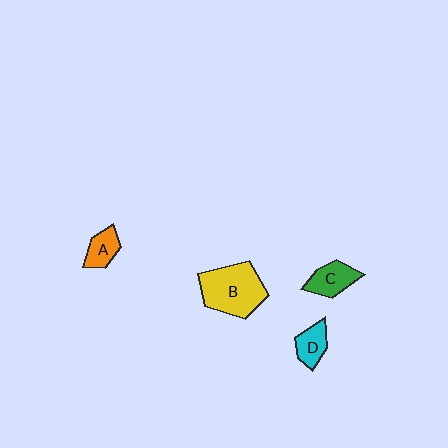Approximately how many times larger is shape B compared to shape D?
Approximately 2.5 times.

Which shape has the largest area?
Shape B (yellow).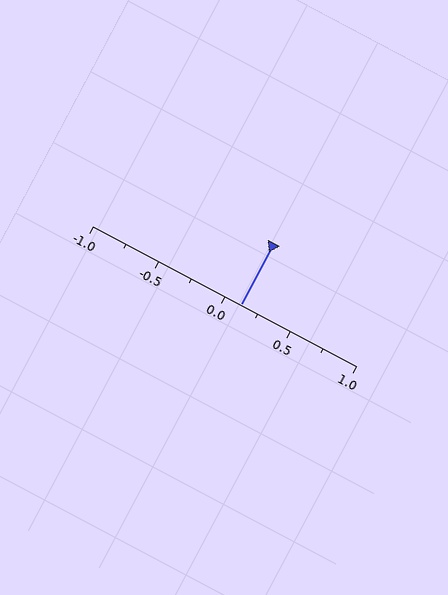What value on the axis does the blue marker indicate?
The marker indicates approximately 0.12.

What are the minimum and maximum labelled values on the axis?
The axis runs from -1.0 to 1.0.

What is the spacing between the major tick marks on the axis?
The major ticks are spaced 0.5 apart.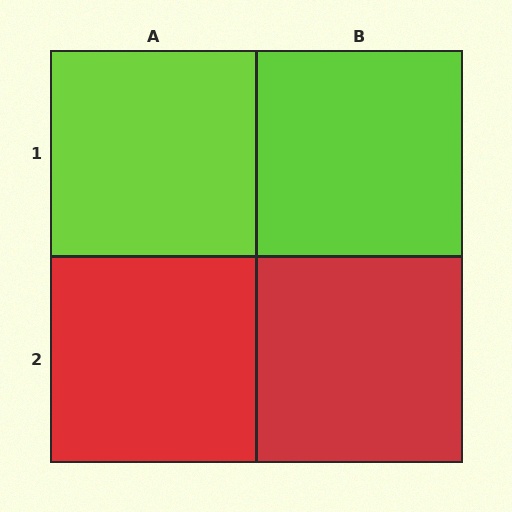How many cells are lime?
2 cells are lime.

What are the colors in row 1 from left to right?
Lime, lime.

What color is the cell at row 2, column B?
Red.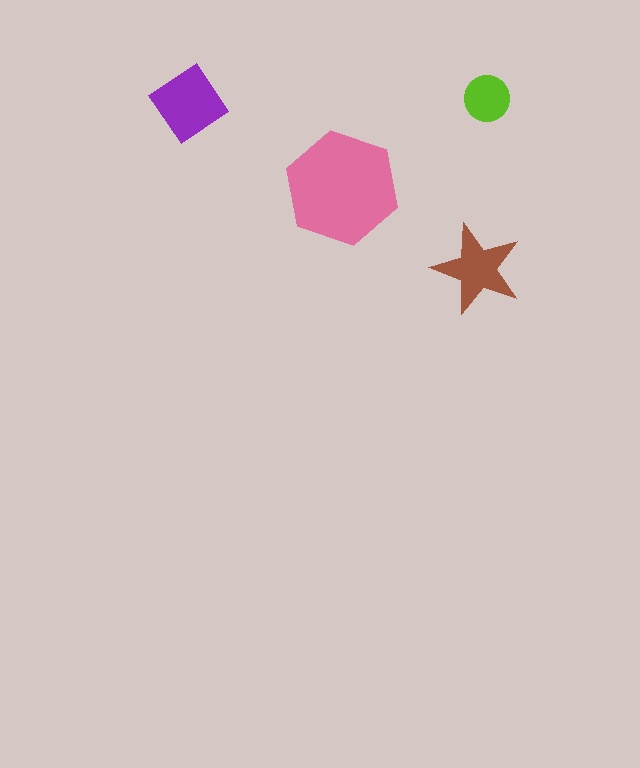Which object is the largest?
The pink hexagon.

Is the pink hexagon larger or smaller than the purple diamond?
Larger.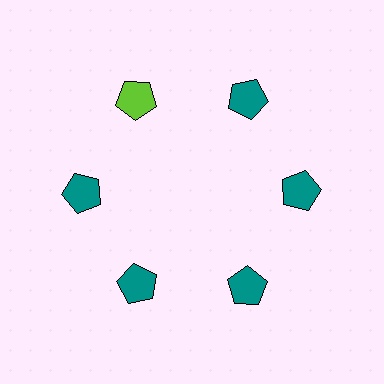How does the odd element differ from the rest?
It has a different color: lime instead of teal.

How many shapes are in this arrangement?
There are 6 shapes arranged in a ring pattern.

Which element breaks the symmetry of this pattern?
The lime pentagon at roughly the 11 o'clock position breaks the symmetry. All other shapes are teal pentagons.